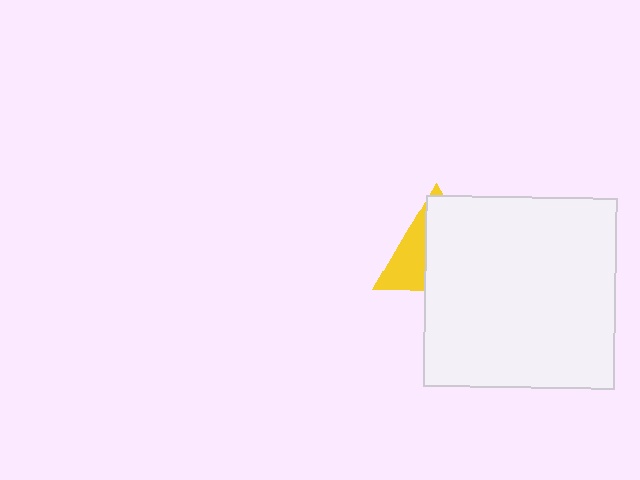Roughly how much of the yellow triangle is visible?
A small part of it is visible (roughly 37%).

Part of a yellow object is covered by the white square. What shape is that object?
It is a triangle.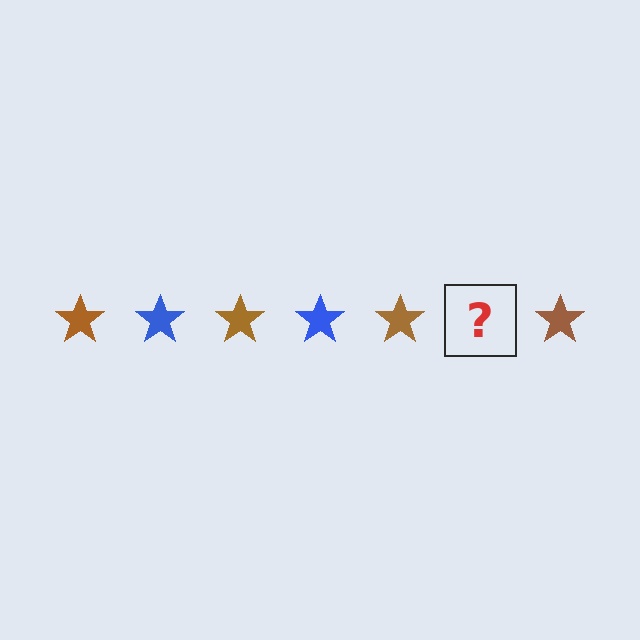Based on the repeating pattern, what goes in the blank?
The blank should be a blue star.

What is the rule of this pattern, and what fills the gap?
The rule is that the pattern cycles through brown, blue stars. The gap should be filled with a blue star.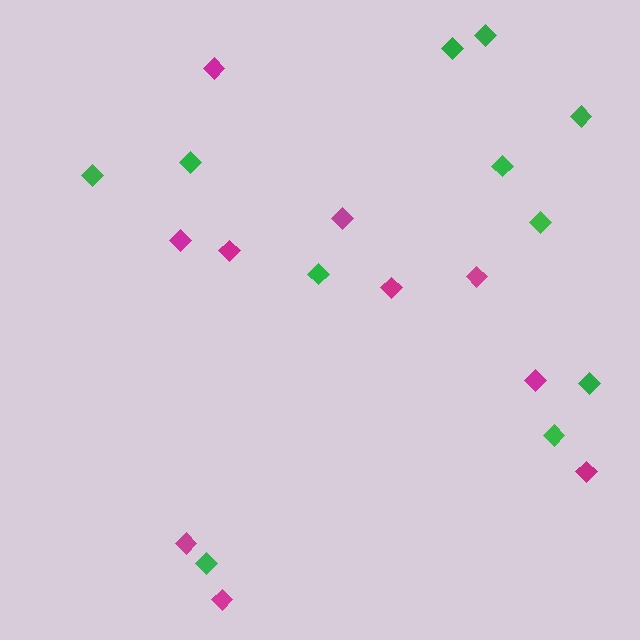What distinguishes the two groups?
There are 2 groups: one group of magenta diamonds (10) and one group of green diamonds (11).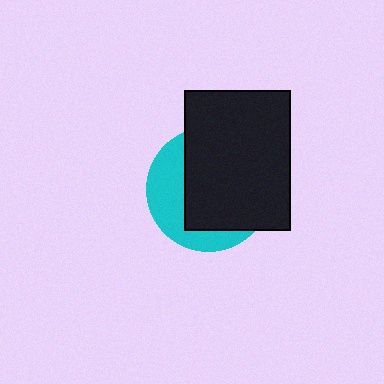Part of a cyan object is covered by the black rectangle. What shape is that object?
It is a circle.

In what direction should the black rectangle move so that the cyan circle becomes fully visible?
The black rectangle should move right. That is the shortest direction to clear the overlap and leave the cyan circle fully visible.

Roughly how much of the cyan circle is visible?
A small part of it is visible (roughly 34%).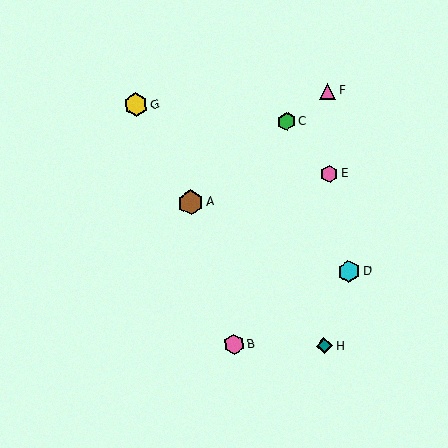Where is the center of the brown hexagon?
The center of the brown hexagon is at (191, 203).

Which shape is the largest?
The brown hexagon (labeled A) is the largest.